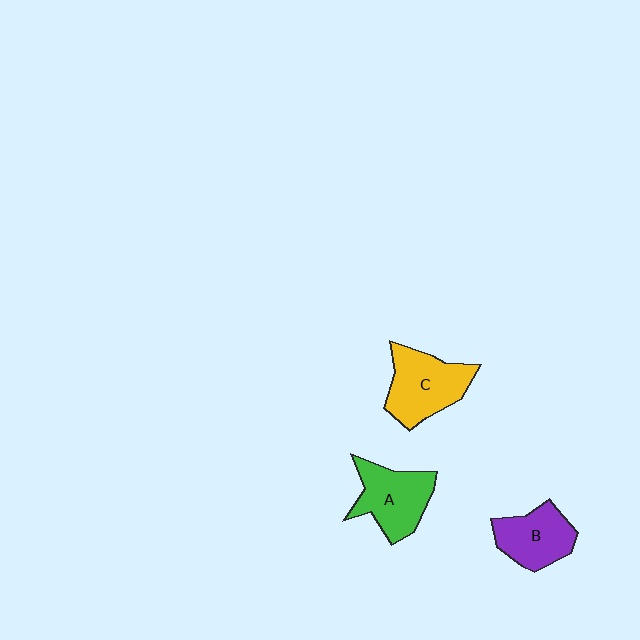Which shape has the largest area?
Shape C (yellow).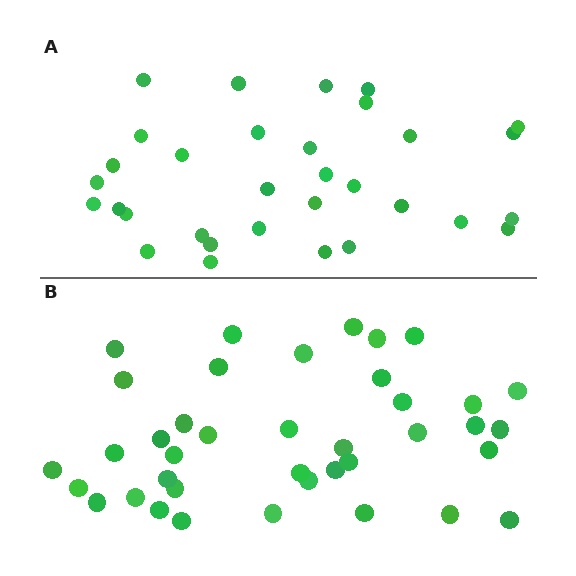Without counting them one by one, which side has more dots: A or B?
Region B (the bottom region) has more dots.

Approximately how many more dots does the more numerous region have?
Region B has roughly 8 or so more dots than region A.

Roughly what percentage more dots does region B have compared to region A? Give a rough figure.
About 20% more.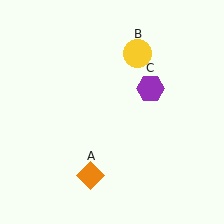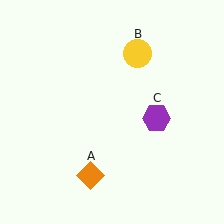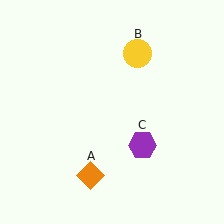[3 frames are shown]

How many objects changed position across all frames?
1 object changed position: purple hexagon (object C).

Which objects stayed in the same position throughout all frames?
Orange diamond (object A) and yellow circle (object B) remained stationary.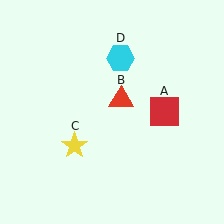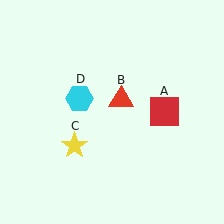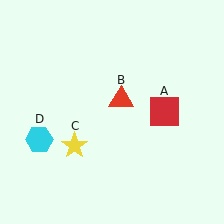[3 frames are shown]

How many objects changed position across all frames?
1 object changed position: cyan hexagon (object D).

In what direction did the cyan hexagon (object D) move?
The cyan hexagon (object D) moved down and to the left.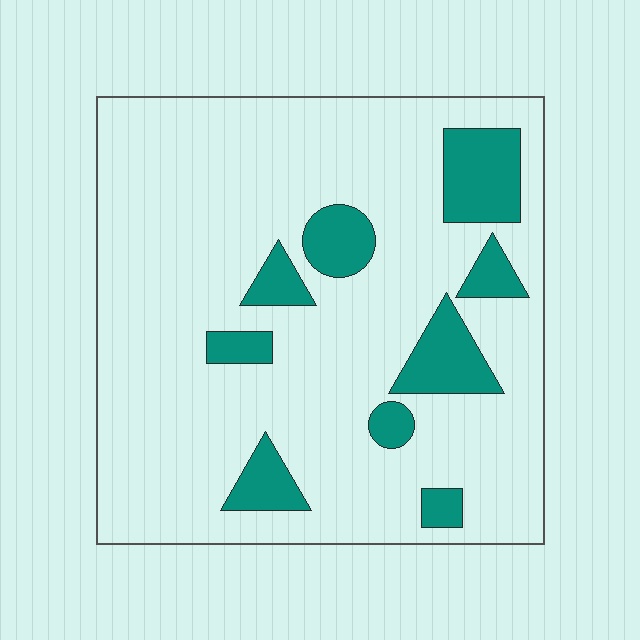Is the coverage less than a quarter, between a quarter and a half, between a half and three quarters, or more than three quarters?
Less than a quarter.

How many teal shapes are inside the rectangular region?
9.